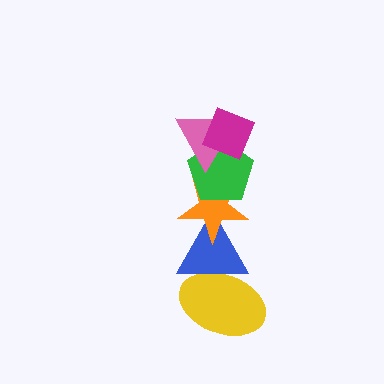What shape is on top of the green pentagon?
The pink triangle is on top of the green pentagon.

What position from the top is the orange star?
The orange star is 4th from the top.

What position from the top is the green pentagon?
The green pentagon is 3rd from the top.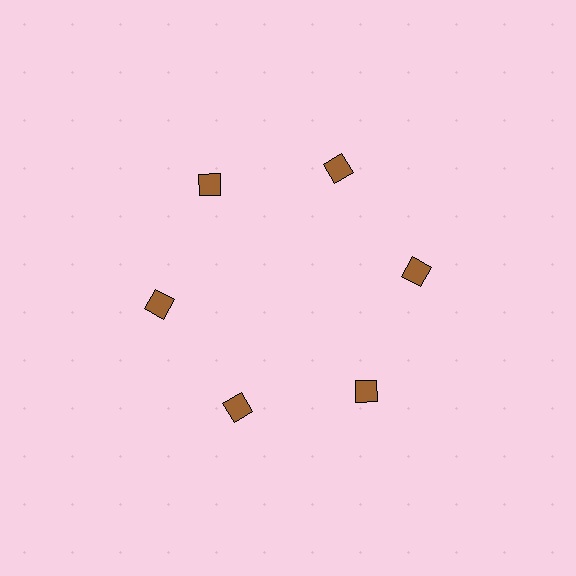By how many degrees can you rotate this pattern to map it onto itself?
The pattern maps onto itself every 60 degrees of rotation.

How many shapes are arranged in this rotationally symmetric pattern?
There are 6 shapes, arranged in 6 groups of 1.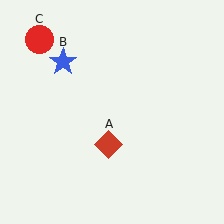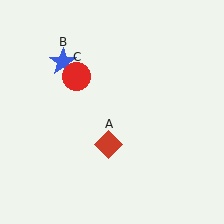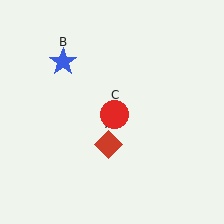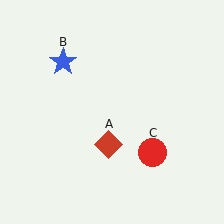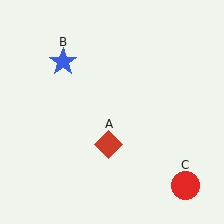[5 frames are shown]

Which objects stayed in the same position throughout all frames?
Red diamond (object A) and blue star (object B) remained stationary.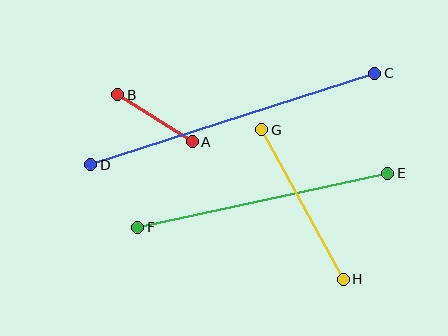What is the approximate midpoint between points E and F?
The midpoint is at approximately (263, 200) pixels.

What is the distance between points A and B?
The distance is approximately 88 pixels.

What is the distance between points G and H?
The distance is approximately 170 pixels.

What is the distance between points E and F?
The distance is approximately 256 pixels.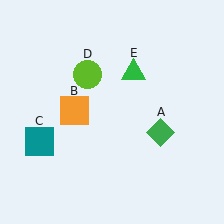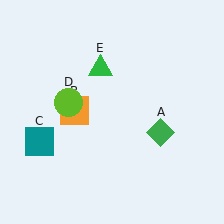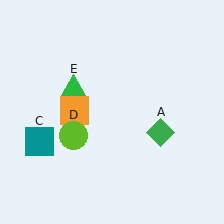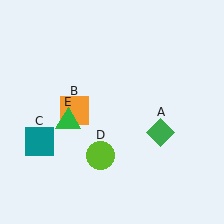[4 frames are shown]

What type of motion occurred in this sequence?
The lime circle (object D), green triangle (object E) rotated counterclockwise around the center of the scene.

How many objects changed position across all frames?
2 objects changed position: lime circle (object D), green triangle (object E).